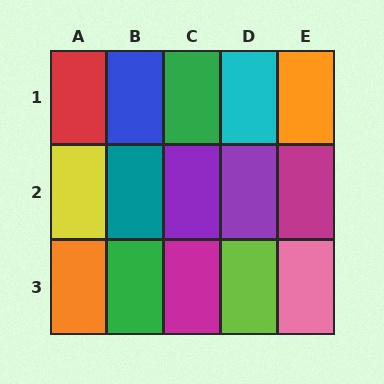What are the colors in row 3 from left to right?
Orange, green, magenta, lime, pink.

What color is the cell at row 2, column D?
Purple.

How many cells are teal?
1 cell is teal.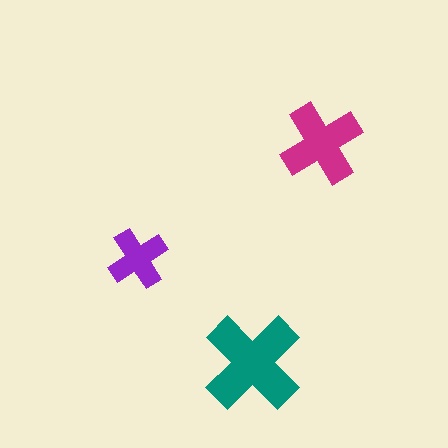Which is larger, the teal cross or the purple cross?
The teal one.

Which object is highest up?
The magenta cross is topmost.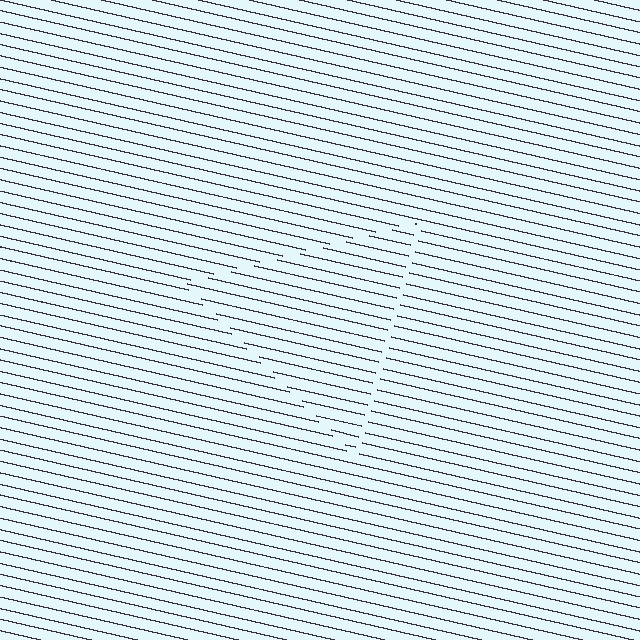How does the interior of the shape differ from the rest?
The interior of the shape contains the same grating, shifted by half a period — the contour is defined by the phase discontinuity where line-ends from the inner and outer gratings abut.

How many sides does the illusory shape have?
3 sides — the line-ends trace a triangle.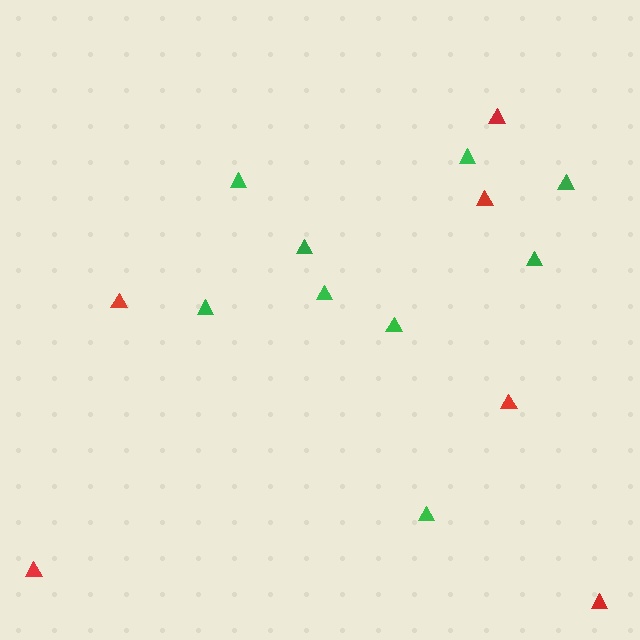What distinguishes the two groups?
There are 2 groups: one group of green triangles (9) and one group of red triangles (6).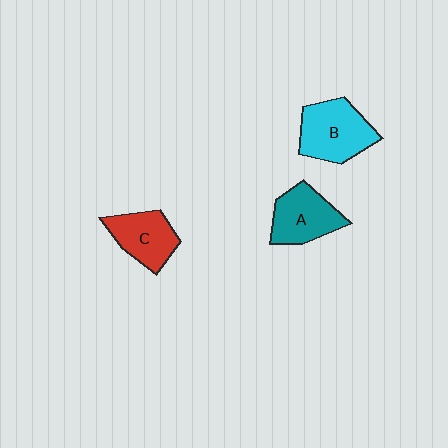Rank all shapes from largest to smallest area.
From largest to smallest: B (cyan), A (teal), C (red).